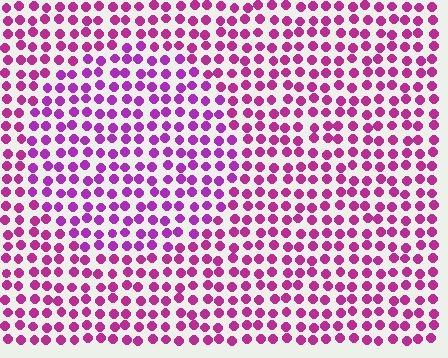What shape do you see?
I see a circle.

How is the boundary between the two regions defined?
The boundary is defined purely by a slight shift in hue (about 24 degrees). Spacing, size, and orientation are identical on both sides.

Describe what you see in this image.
The image is filled with small magenta elements in a uniform arrangement. A circle-shaped region is visible where the elements are tinted to a slightly different hue, forming a subtle color boundary.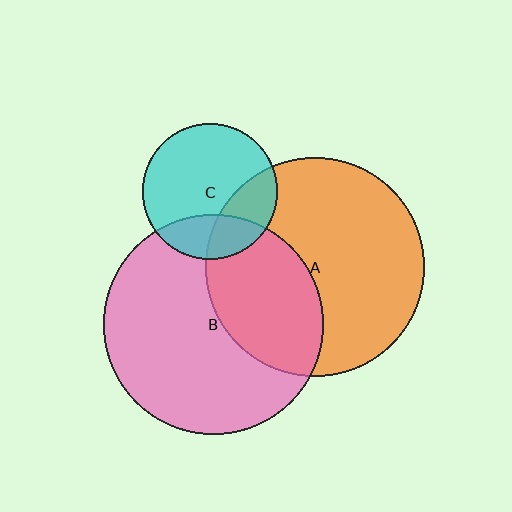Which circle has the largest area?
Circle B (pink).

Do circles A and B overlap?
Yes.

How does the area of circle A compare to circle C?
Approximately 2.6 times.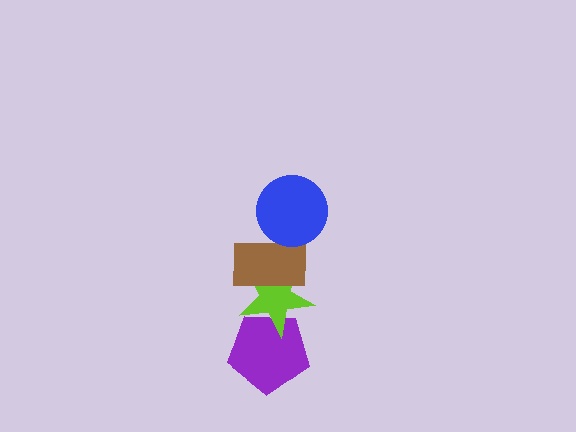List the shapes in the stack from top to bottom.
From top to bottom: the blue circle, the brown rectangle, the lime star, the purple pentagon.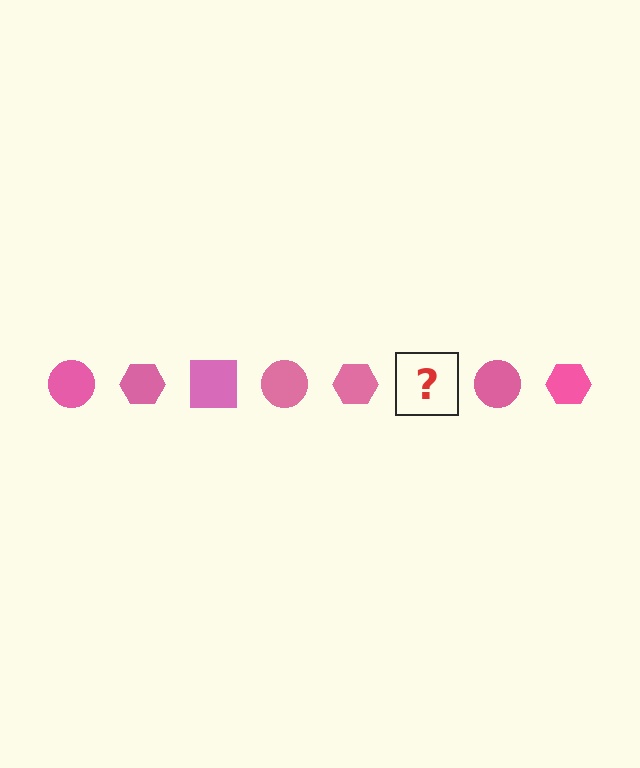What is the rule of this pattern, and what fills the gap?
The rule is that the pattern cycles through circle, hexagon, square shapes in pink. The gap should be filled with a pink square.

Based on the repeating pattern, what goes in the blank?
The blank should be a pink square.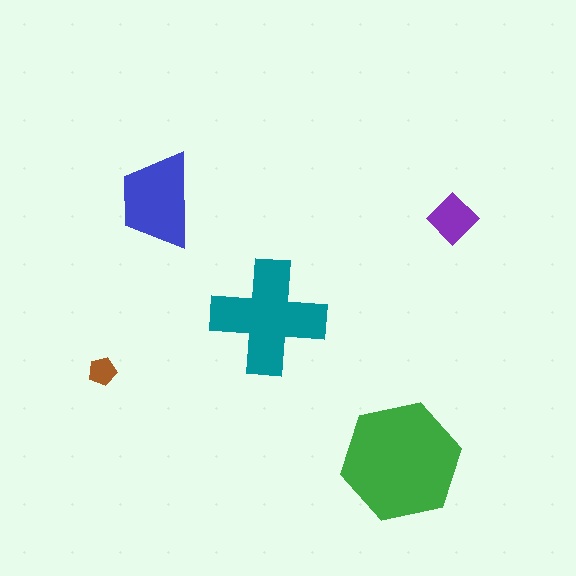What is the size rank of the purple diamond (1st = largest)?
4th.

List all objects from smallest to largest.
The brown pentagon, the purple diamond, the blue trapezoid, the teal cross, the green hexagon.